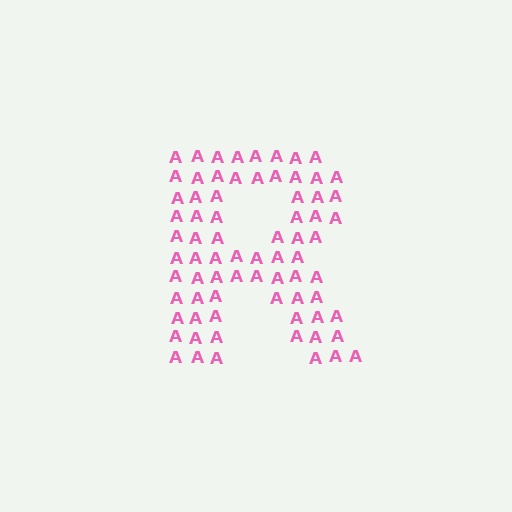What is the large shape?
The large shape is the letter R.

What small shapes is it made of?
It is made of small letter A's.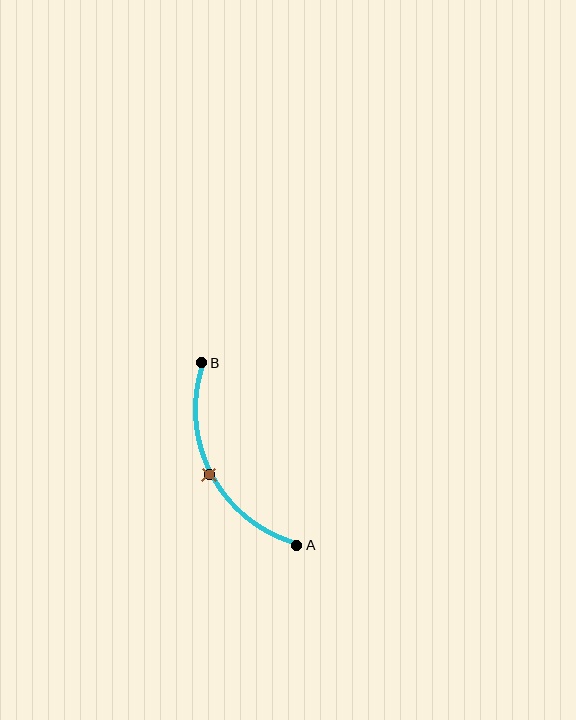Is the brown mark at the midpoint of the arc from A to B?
Yes. The brown mark lies on the arc at equal arc-length from both A and B — it is the arc midpoint.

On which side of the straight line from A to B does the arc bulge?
The arc bulges to the left of the straight line connecting A and B.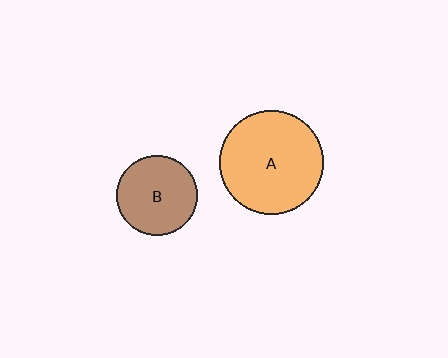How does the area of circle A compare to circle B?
Approximately 1.7 times.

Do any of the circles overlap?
No, none of the circles overlap.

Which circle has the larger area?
Circle A (orange).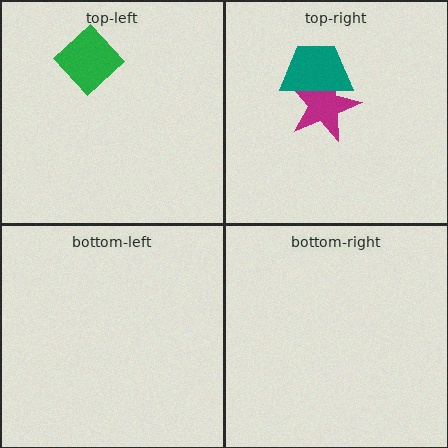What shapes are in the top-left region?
The green diamond.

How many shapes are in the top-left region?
1.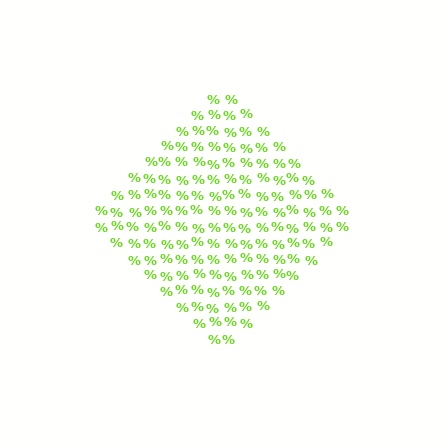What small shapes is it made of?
It is made of small percent signs.